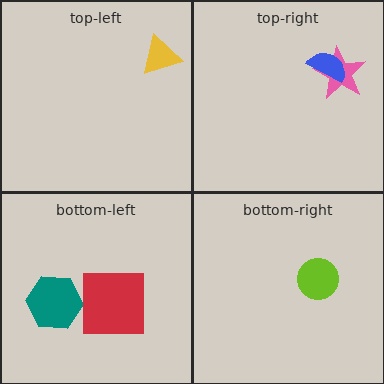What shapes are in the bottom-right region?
The lime circle.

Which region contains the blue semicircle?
The top-right region.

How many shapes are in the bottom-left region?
2.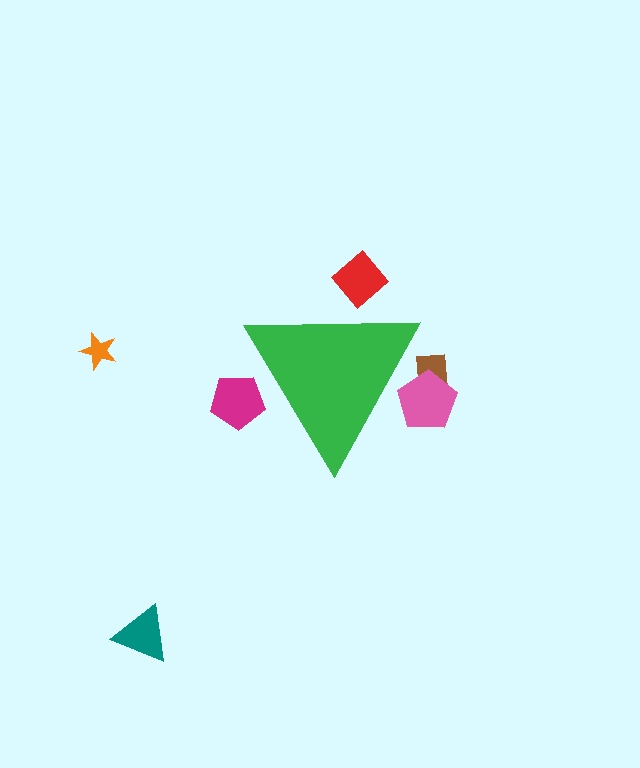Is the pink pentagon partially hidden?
Yes, the pink pentagon is partially hidden behind the green triangle.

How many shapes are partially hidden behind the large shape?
4 shapes are partially hidden.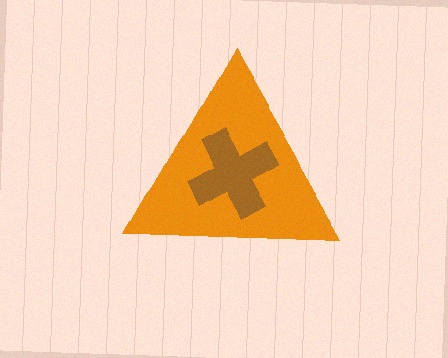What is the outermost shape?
The orange triangle.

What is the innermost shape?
The brown cross.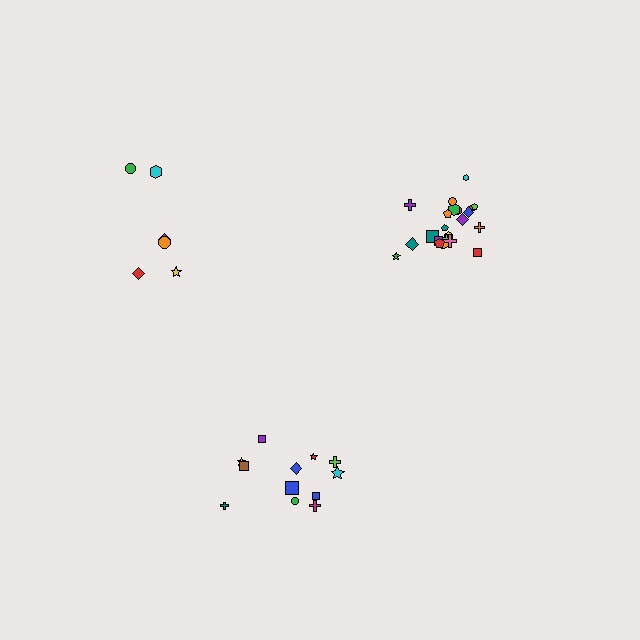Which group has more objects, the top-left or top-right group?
The top-right group.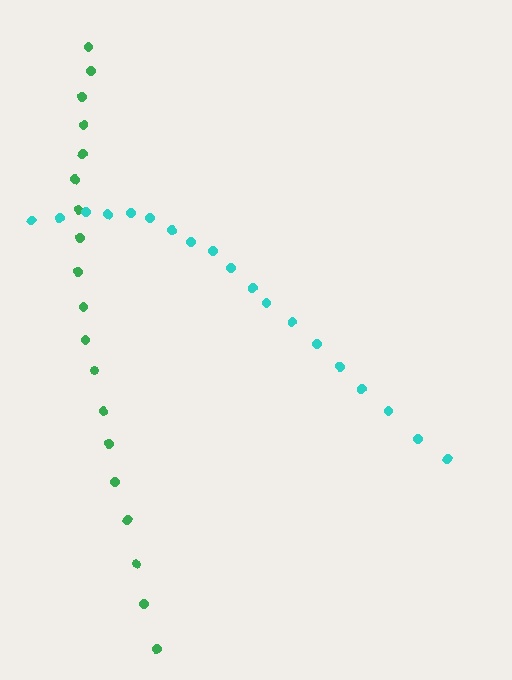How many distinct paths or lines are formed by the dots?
There are 2 distinct paths.